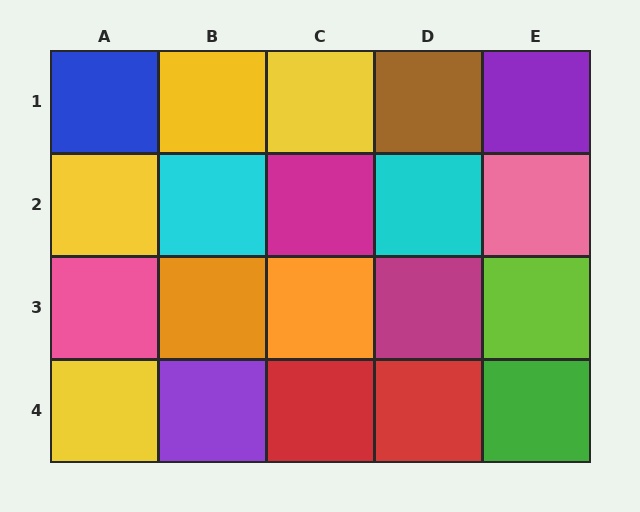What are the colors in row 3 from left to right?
Pink, orange, orange, magenta, lime.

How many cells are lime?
1 cell is lime.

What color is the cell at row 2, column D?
Cyan.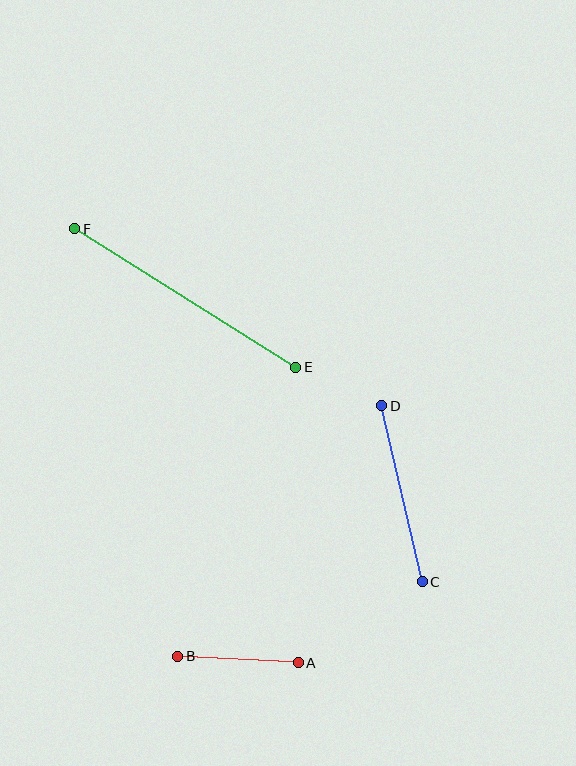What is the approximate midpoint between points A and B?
The midpoint is at approximately (238, 660) pixels.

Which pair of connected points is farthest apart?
Points E and F are farthest apart.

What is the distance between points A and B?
The distance is approximately 121 pixels.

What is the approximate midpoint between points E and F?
The midpoint is at approximately (185, 298) pixels.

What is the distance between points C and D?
The distance is approximately 181 pixels.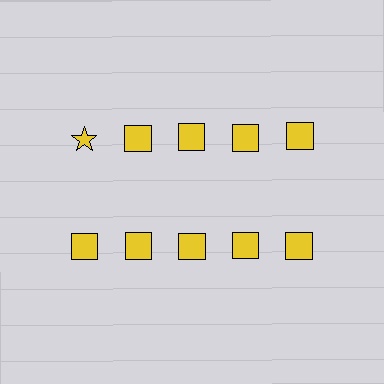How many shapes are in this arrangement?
There are 10 shapes arranged in a grid pattern.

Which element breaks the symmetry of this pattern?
The yellow star in the top row, leftmost column breaks the symmetry. All other shapes are yellow squares.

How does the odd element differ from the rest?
It has a different shape: star instead of square.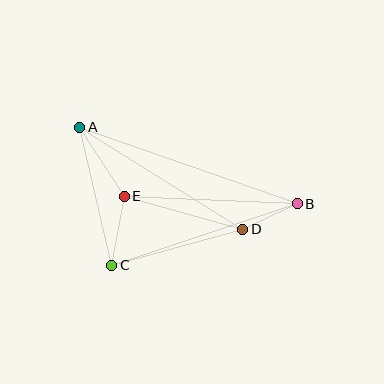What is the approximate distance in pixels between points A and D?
The distance between A and D is approximately 192 pixels.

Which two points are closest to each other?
Points B and D are closest to each other.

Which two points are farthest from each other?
Points A and B are farthest from each other.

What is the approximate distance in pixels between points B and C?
The distance between B and C is approximately 196 pixels.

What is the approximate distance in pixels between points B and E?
The distance between B and E is approximately 173 pixels.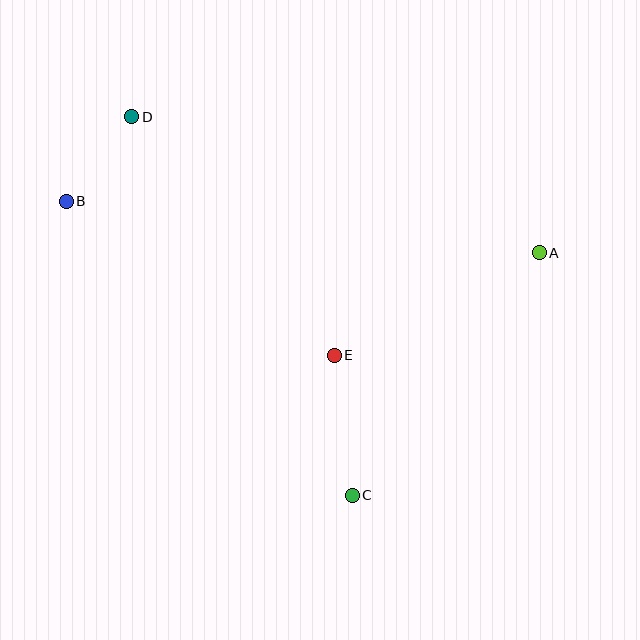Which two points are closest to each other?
Points B and D are closest to each other.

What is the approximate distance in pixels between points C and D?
The distance between C and D is approximately 438 pixels.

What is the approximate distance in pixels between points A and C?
The distance between A and C is approximately 306 pixels.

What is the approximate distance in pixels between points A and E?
The distance between A and E is approximately 229 pixels.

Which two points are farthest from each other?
Points A and B are farthest from each other.